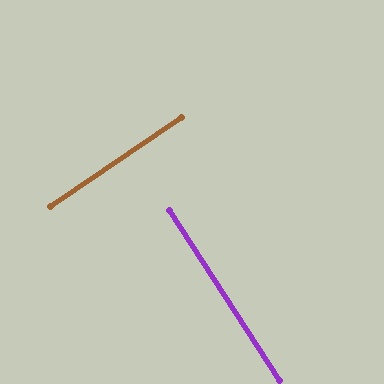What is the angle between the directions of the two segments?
Approximately 89 degrees.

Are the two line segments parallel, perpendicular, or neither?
Perpendicular — they meet at approximately 89°.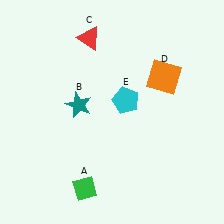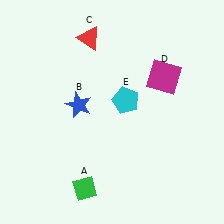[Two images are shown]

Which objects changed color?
B changed from teal to blue. D changed from orange to magenta.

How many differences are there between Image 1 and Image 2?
There are 2 differences between the two images.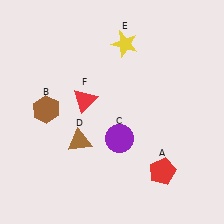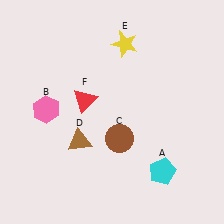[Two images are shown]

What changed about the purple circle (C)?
In Image 1, C is purple. In Image 2, it changed to brown.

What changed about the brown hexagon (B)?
In Image 1, B is brown. In Image 2, it changed to pink.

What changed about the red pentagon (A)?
In Image 1, A is red. In Image 2, it changed to cyan.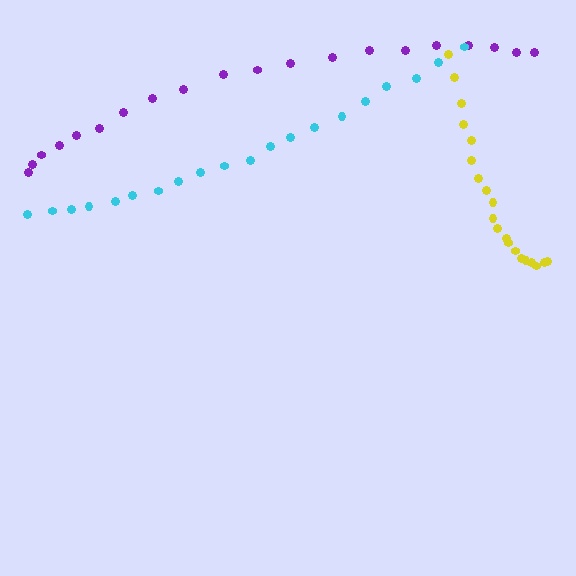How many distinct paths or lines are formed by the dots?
There are 3 distinct paths.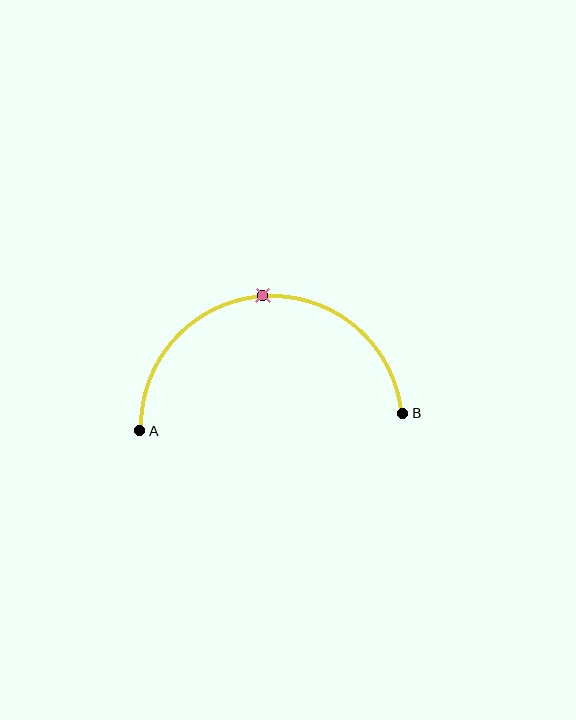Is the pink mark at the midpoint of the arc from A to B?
Yes. The pink mark lies on the arc at equal arc-length from both A and B — it is the arc midpoint.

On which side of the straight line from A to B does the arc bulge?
The arc bulges above the straight line connecting A and B.